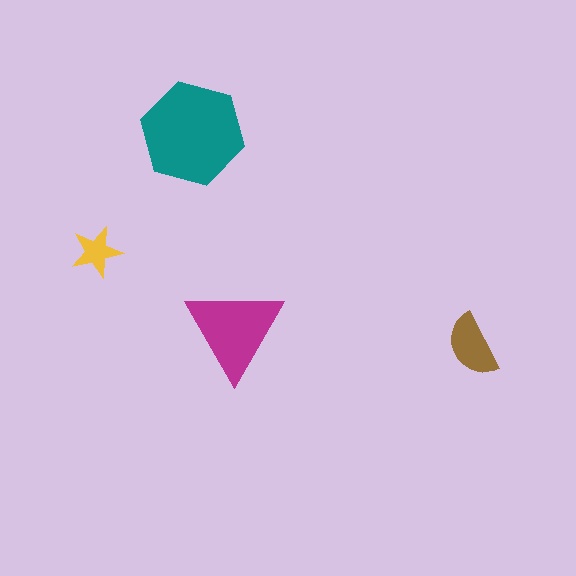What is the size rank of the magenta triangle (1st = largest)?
2nd.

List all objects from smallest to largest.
The yellow star, the brown semicircle, the magenta triangle, the teal hexagon.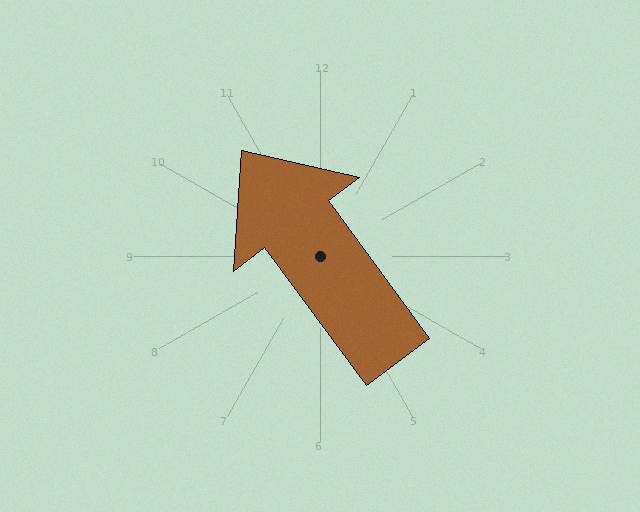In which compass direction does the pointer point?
Northwest.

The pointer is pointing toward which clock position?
Roughly 11 o'clock.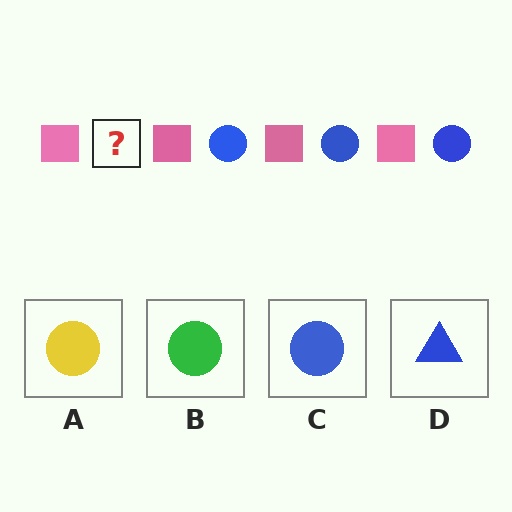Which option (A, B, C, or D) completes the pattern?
C.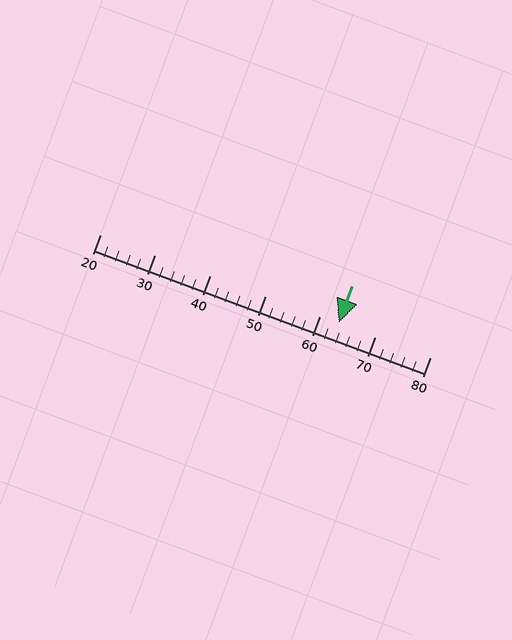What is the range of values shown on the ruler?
The ruler shows values from 20 to 80.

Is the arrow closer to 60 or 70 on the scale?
The arrow is closer to 60.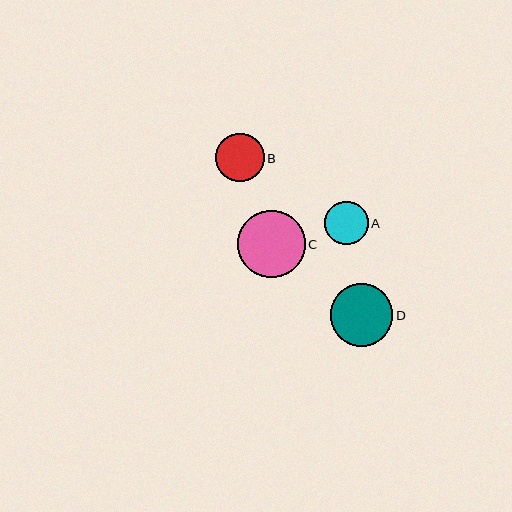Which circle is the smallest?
Circle A is the smallest with a size of approximately 43 pixels.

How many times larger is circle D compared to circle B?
Circle D is approximately 1.3 times the size of circle B.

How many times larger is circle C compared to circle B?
Circle C is approximately 1.4 times the size of circle B.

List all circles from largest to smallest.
From largest to smallest: C, D, B, A.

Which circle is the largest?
Circle C is the largest with a size of approximately 68 pixels.